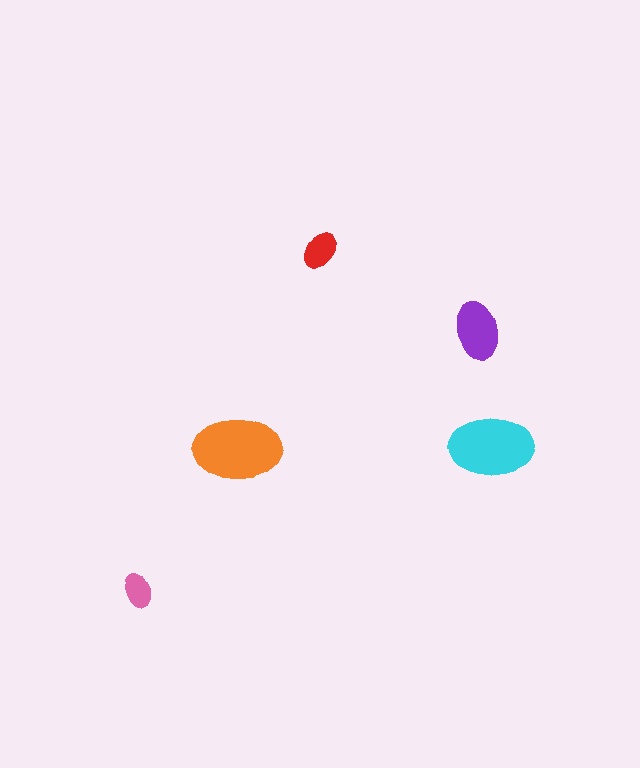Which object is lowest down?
The pink ellipse is bottommost.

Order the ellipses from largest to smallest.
the orange one, the cyan one, the purple one, the red one, the pink one.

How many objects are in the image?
There are 5 objects in the image.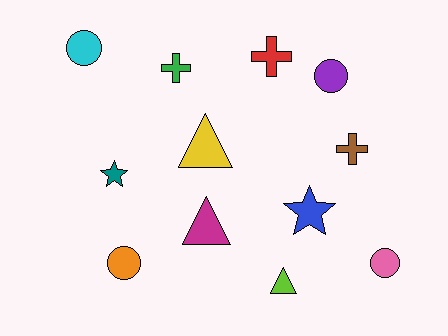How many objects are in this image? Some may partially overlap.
There are 12 objects.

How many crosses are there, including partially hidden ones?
There are 3 crosses.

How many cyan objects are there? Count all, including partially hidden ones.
There is 1 cyan object.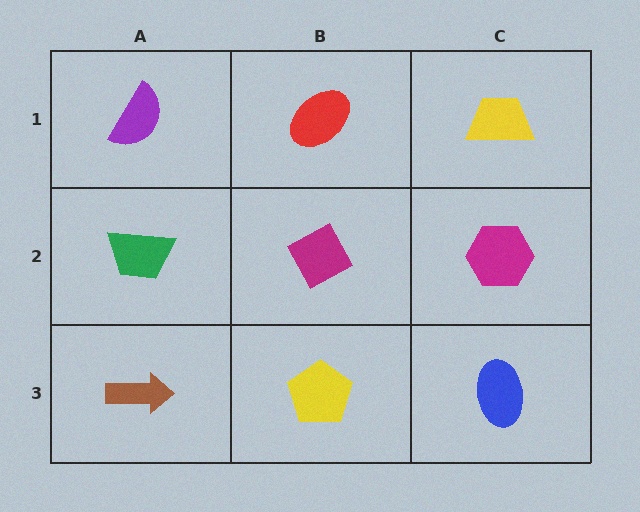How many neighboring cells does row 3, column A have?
2.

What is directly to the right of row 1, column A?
A red ellipse.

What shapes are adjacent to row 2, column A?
A purple semicircle (row 1, column A), a brown arrow (row 3, column A), a magenta diamond (row 2, column B).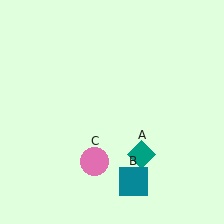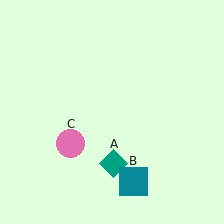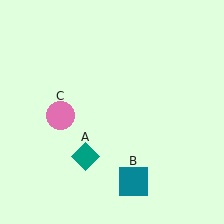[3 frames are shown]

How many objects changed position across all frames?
2 objects changed position: teal diamond (object A), pink circle (object C).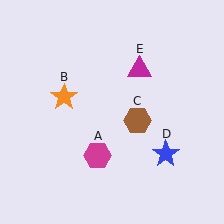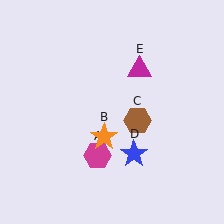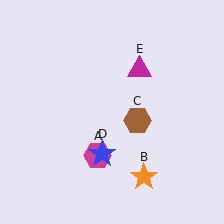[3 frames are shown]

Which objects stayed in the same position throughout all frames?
Magenta hexagon (object A) and brown hexagon (object C) and magenta triangle (object E) remained stationary.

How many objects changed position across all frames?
2 objects changed position: orange star (object B), blue star (object D).